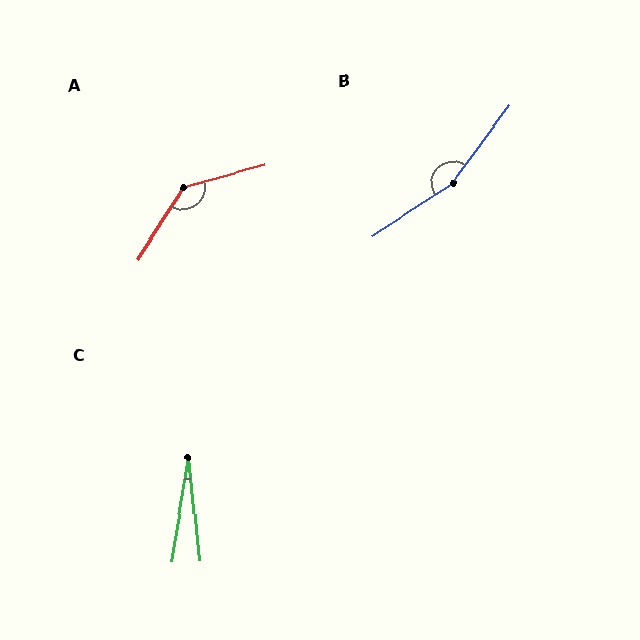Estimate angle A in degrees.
Approximately 137 degrees.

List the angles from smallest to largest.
C (15°), A (137°), B (160°).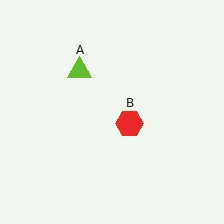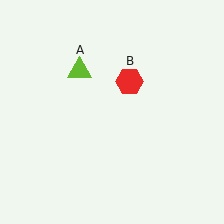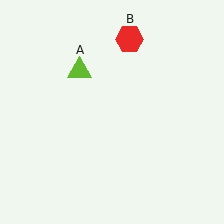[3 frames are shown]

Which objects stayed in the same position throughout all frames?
Lime triangle (object A) remained stationary.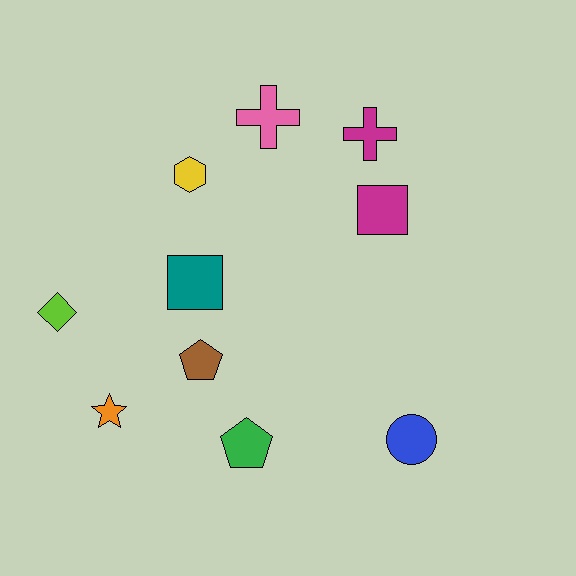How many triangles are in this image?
There are no triangles.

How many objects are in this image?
There are 10 objects.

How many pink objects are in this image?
There is 1 pink object.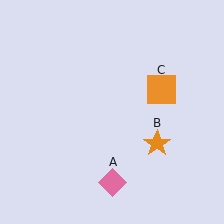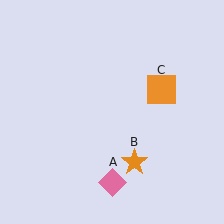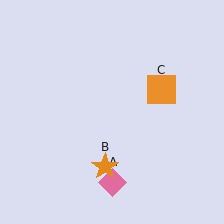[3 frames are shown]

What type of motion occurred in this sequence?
The orange star (object B) rotated clockwise around the center of the scene.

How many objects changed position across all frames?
1 object changed position: orange star (object B).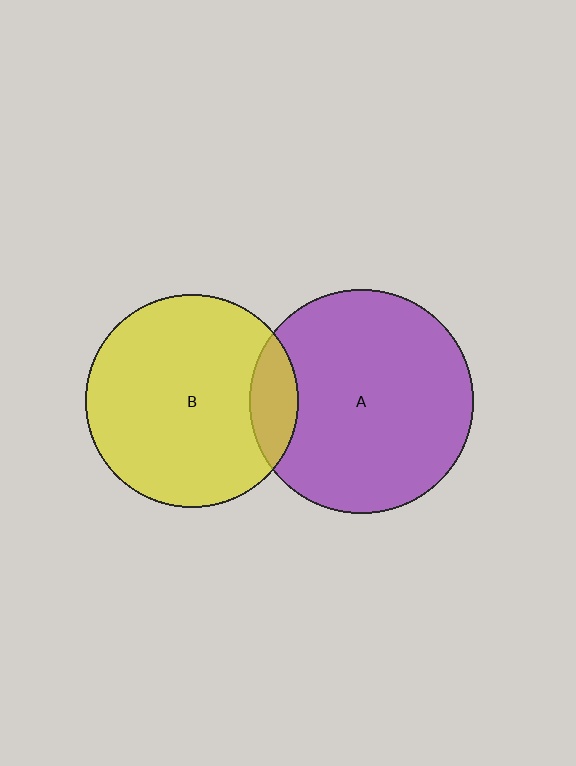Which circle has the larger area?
Circle A (purple).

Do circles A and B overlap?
Yes.